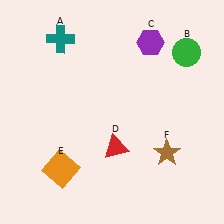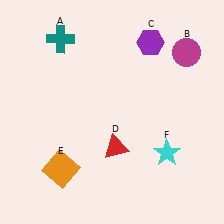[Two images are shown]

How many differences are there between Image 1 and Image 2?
There are 2 differences between the two images.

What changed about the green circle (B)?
In Image 1, B is green. In Image 2, it changed to magenta.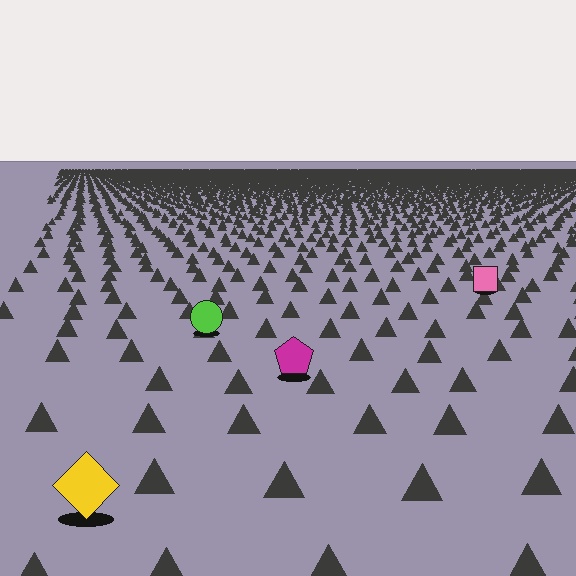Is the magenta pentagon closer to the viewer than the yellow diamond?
No. The yellow diamond is closer — you can tell from the texture gradient: the ground texture is coarser near it.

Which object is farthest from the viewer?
The pink square is farthest from the viewer. It appears smaller and the ground texture around it is denser.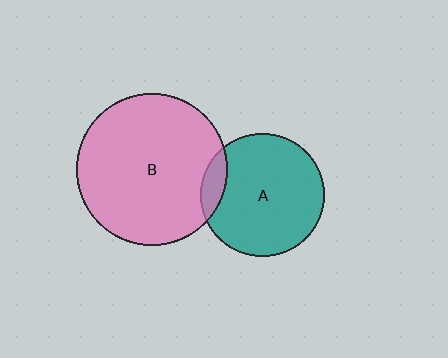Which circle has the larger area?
Circle B (pink).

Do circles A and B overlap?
Yes.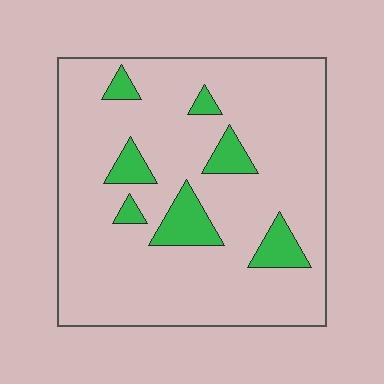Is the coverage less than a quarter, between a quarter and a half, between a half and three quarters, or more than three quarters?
Less than a quarter.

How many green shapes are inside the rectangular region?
7.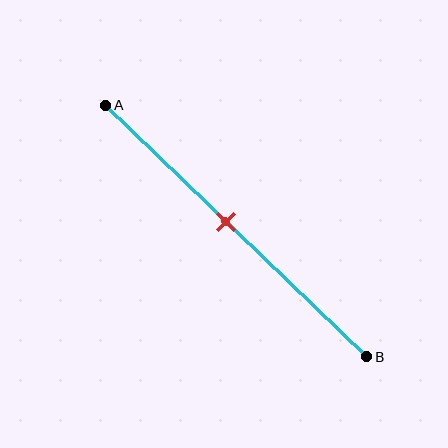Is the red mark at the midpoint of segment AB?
No, the mark is at about 45% from A, not at the 50% midpoint.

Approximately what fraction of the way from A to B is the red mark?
The red mark is approximately 45% of the way from A to B.